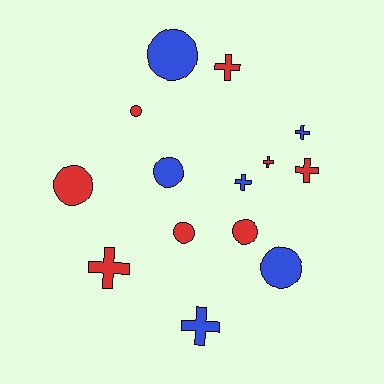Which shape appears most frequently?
Cross, with 7 objects.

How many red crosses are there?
There are 4 red crosses.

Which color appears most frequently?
Red, with 8 objects.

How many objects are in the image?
There are 14 objects.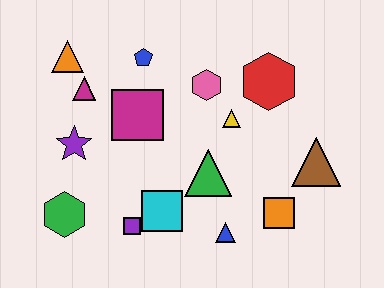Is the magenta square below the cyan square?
No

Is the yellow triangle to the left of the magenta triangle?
No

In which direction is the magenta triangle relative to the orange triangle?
The magenta triangle is below the orange triangle.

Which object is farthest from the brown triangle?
The orange triangle is farthest from the brown triangle.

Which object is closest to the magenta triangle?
The orange triangle is closest to the magenta triangle.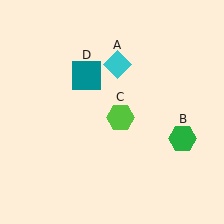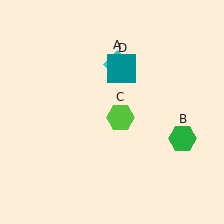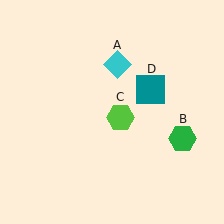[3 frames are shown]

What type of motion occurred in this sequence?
The teal square (object D) rotated clockwise around the center of the scene.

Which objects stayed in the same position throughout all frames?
Cyan diamond (object A) and green hexagon (object B) and lime hexagon (object C) remained stationary.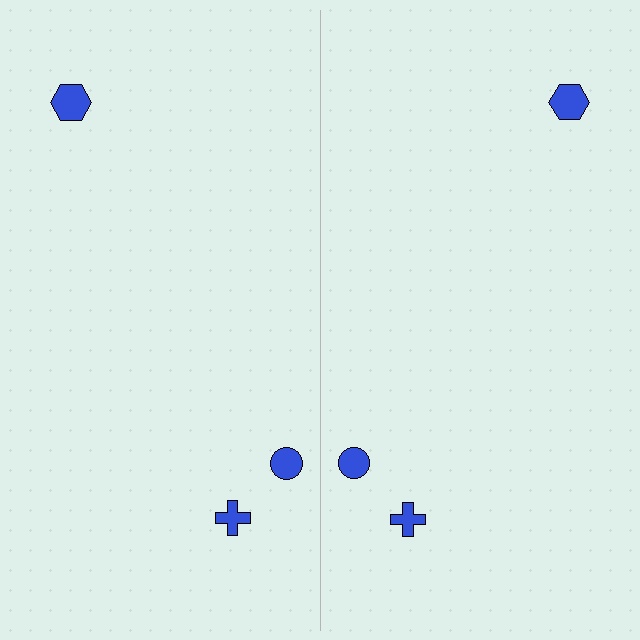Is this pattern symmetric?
Yes, this pattern has bilateral (reflection) symmetry.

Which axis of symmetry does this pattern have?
The pattern has a vertical axis of symmetry running through the center of the image.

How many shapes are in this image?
There are 6 shapes in this image.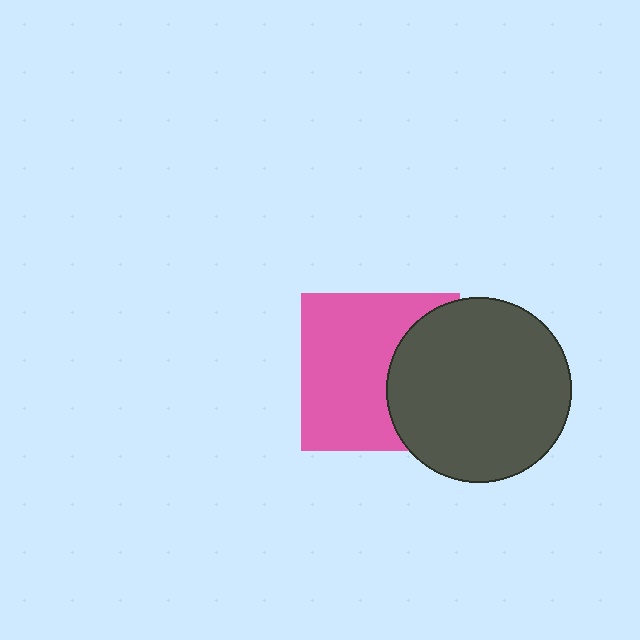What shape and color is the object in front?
The object in front is a dark gray circle.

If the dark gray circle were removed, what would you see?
You would see the complete pink square.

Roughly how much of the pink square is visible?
About half of it is visible (roughly 64%).